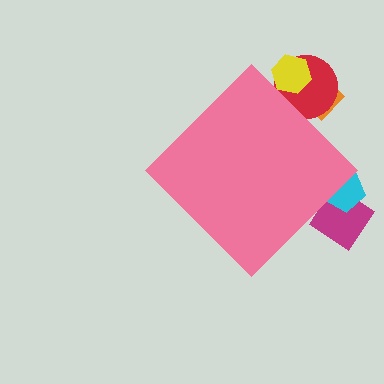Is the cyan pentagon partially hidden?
Yes, the cyan pentagon is partially hidden behind the pink diamond.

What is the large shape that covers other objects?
A pink diamond.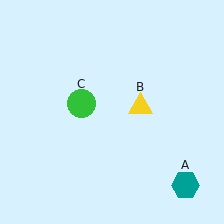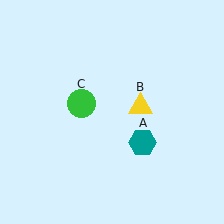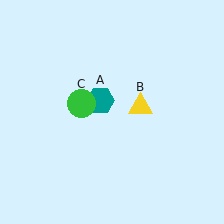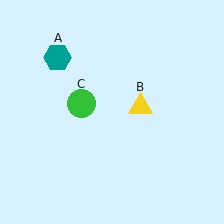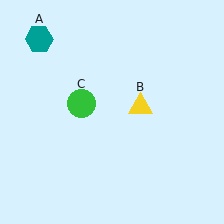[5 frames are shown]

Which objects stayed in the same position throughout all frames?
Yellow triangle (object B) and green circle (object C) remained stationary.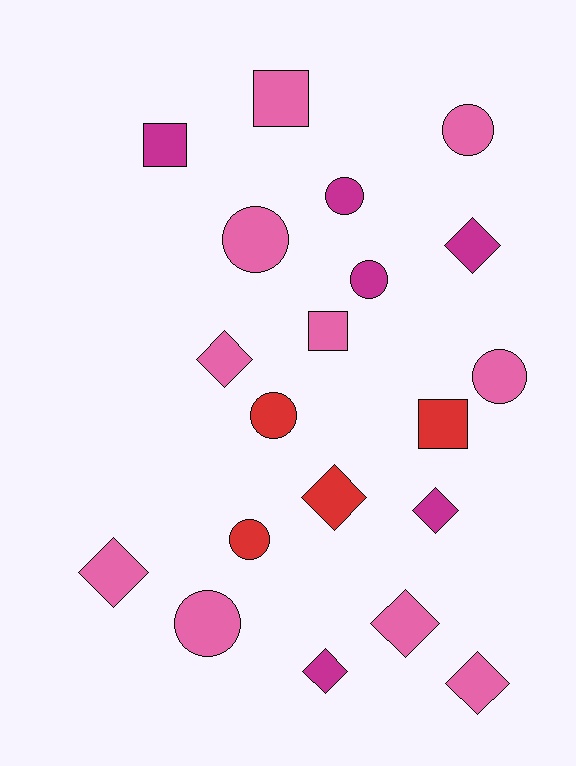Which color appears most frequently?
Pink, with 10 objects.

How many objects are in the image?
There are 20 objects.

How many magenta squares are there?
There is 1 magenta square.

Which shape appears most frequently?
Diamond, with 8 objects.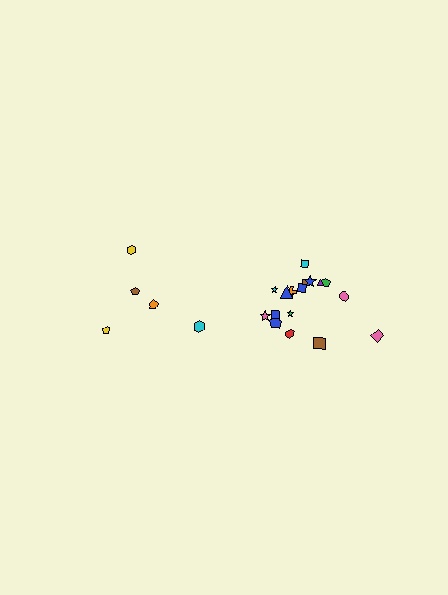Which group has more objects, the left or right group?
The right group.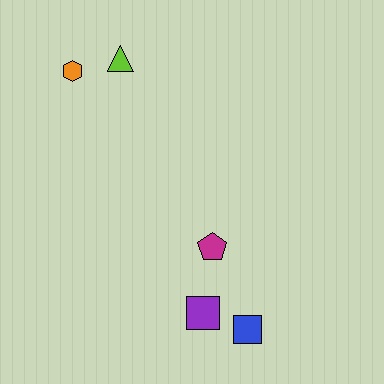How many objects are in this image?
There are 5 objects.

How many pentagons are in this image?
There is 1 pentagon.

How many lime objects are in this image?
There is 1 lime object.